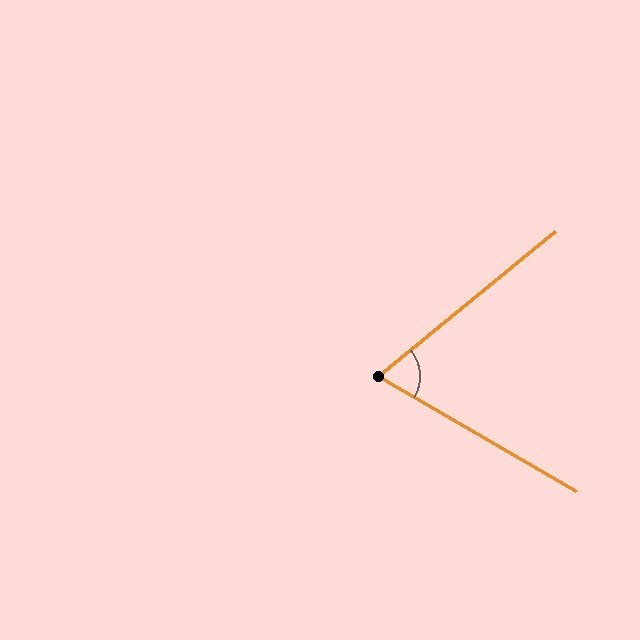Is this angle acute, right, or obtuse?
It is acute.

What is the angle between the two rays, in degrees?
Approximately 69 degrees.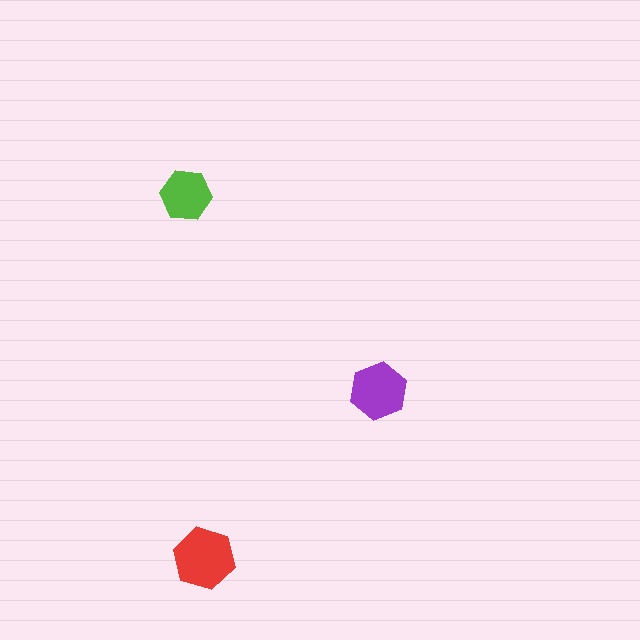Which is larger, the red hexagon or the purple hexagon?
The red one.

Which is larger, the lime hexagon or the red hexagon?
The red one.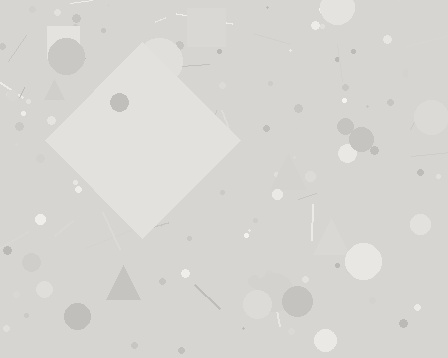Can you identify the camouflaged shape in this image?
The camouflaged shape is a diamond.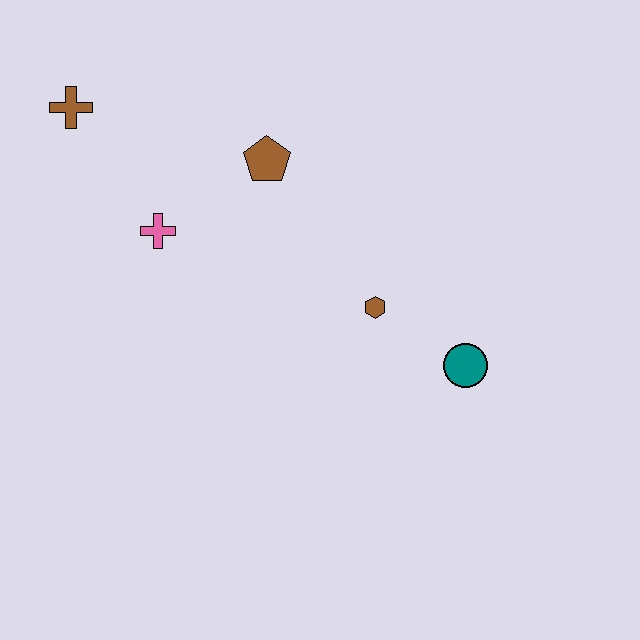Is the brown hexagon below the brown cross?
Yes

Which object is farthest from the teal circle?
The brown cross is farthest from the teal circle.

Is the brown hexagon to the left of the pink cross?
No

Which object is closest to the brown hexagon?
The teal circle is closest to the brown hexagon.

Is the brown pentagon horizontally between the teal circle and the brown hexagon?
No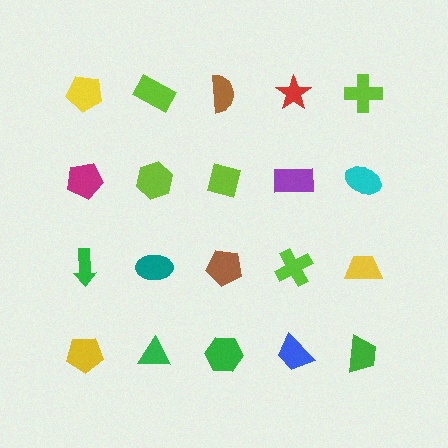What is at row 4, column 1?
A yellow pentagon.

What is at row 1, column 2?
A lime rectangle.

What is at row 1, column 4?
A red star.